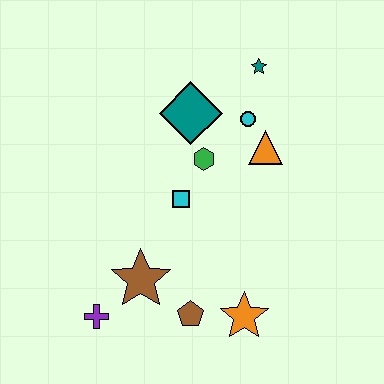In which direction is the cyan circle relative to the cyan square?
The cyan circle is above the cyan square.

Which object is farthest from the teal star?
The purple cross is farthest from the teal star.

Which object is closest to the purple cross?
The brown star is closest to the purple cross.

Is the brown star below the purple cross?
No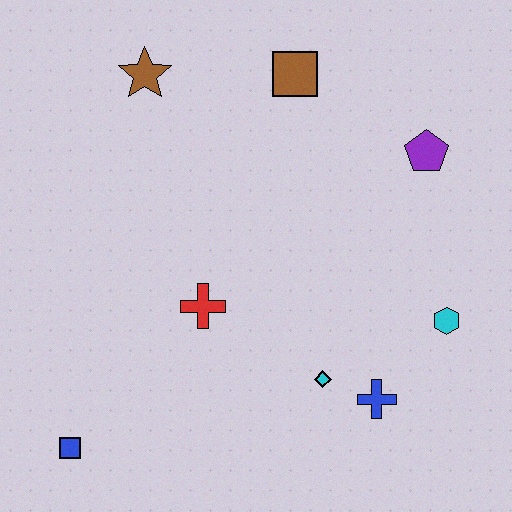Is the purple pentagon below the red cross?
No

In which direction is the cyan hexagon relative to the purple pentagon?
The cyan hexagon is below the purple pentagon.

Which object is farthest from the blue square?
The purple pentagon is farthest from the blue square.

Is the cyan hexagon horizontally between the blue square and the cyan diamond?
No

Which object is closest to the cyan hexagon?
The blue cross is closest to the cyan hexagon.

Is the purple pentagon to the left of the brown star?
No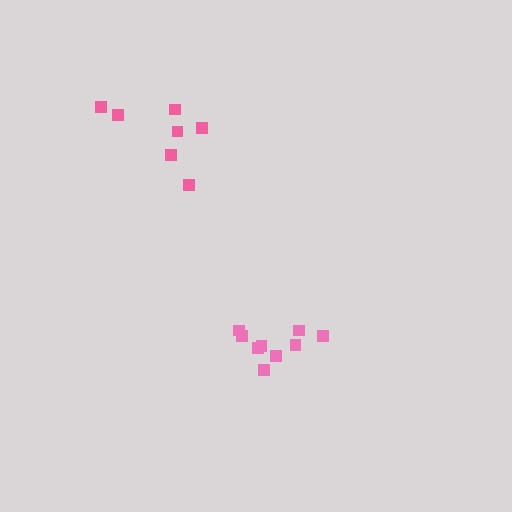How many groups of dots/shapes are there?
There are 2 groups.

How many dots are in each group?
Group 1: 9 dots, Group 2: 7 dots (16 total).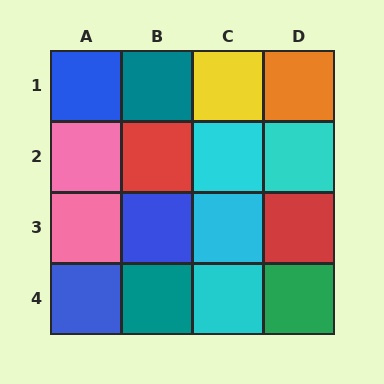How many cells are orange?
1 cell is orange.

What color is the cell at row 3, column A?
Pink.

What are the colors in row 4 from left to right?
Blue, teal, cyan, green.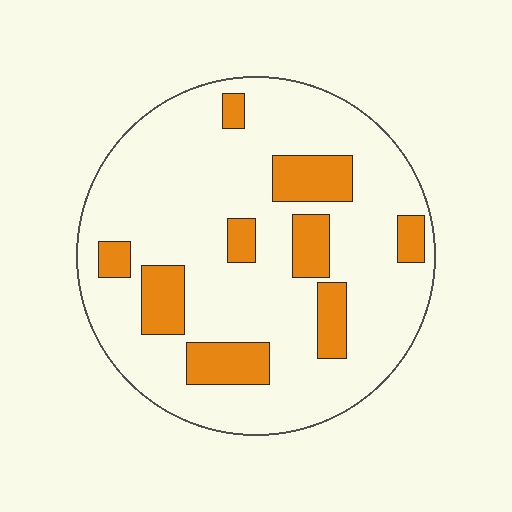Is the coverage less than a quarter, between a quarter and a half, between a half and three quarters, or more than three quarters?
Less than a quarter.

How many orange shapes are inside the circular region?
9.